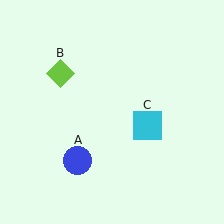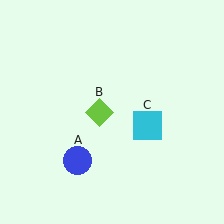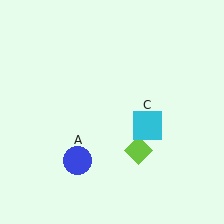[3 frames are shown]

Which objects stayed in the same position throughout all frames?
Blue circle (object A) and cyan square (object C) remained stationary.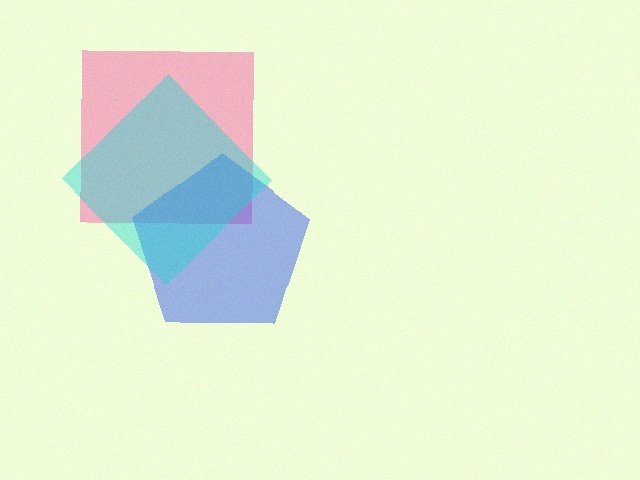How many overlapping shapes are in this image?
There are 3 overlapping shapes in the image.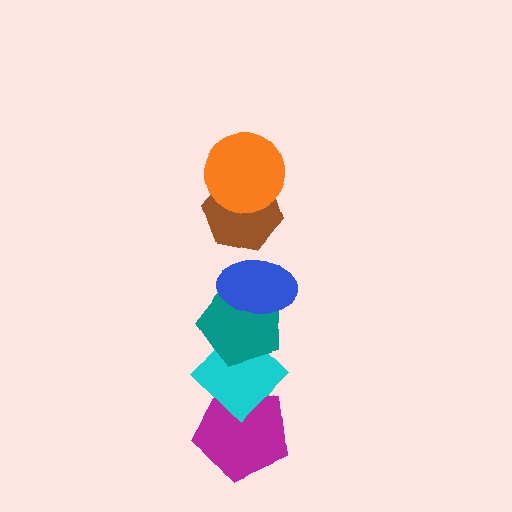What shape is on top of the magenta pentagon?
The cyan diamond is on top of the magenta pentagon.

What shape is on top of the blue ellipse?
The brown hexagon is on top of the blue ellipse.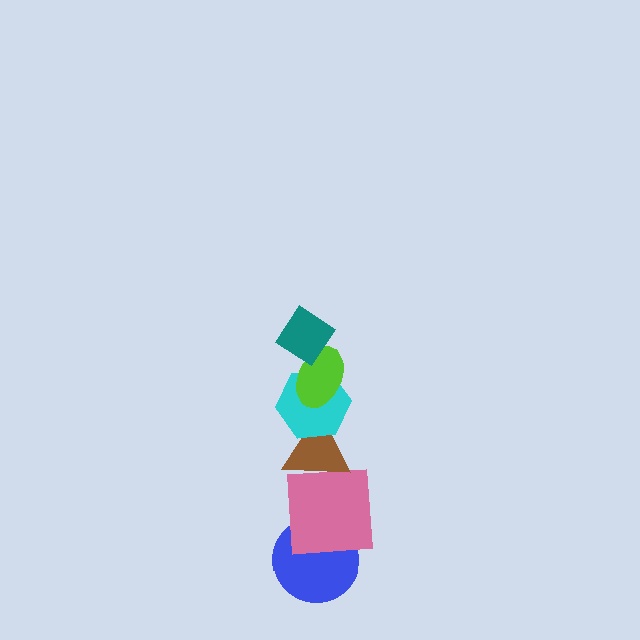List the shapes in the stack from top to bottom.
From top to bottom: the teal diamond, the lime ellipse, the cyan hexagon, the brown triangle, the pink square, the blue circle.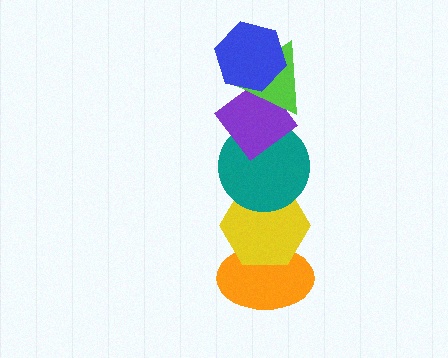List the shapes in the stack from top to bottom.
From top to bottom: the blue hexagon, the lime triangle, the purple diamond, the teal circle, the yellow hexagon, the orange ellipse.